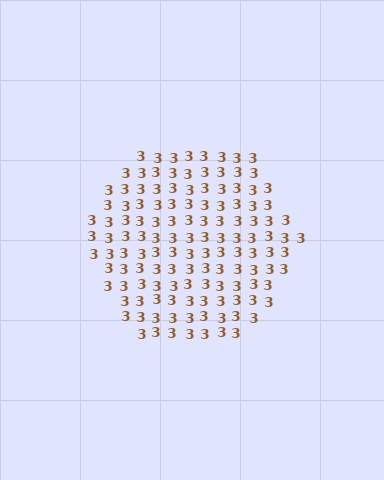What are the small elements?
The small elements are digit 3's.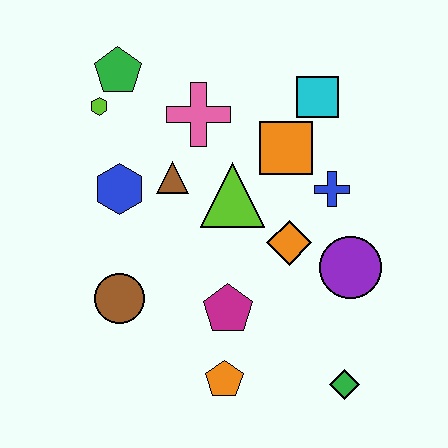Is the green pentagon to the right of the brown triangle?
No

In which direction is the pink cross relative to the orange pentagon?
The pink cross is above the orange pentagon.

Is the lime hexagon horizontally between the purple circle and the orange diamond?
No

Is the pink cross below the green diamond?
No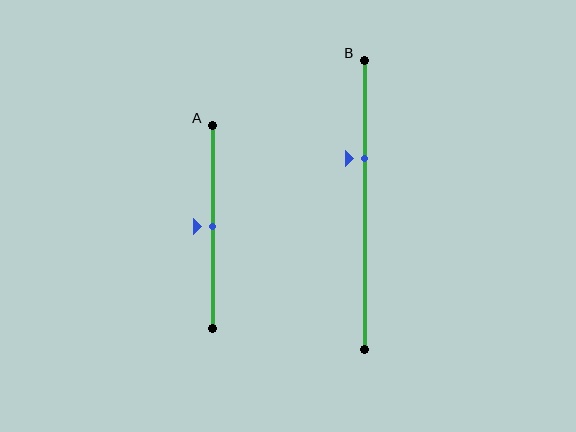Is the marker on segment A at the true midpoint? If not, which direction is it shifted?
Yes, the marker on segment A is at the true midpoint.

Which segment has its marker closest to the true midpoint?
Segment A has its marker closest to the true midpoint.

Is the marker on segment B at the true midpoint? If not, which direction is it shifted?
No, the marker on segment B is shifted upward by about 16% of the segment length.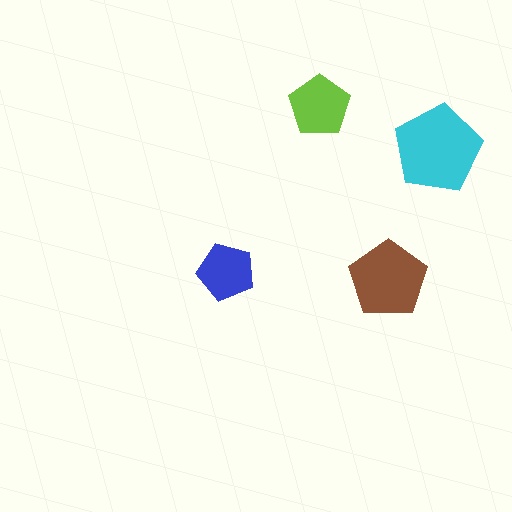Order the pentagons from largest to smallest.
the cyan one, the brown one, the lime one, the blue one.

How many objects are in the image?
There are 4 objects in the image.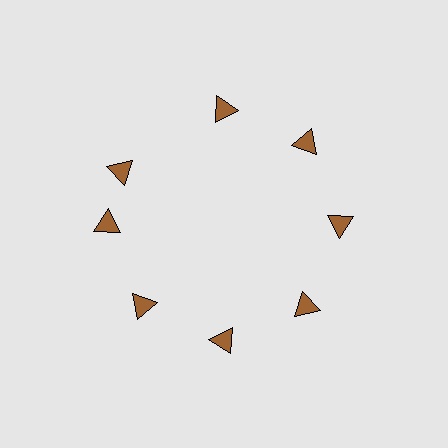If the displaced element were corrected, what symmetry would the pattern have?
It would have 8-fold rotational symmetry — the pattern would map onto itself every 45 degrees.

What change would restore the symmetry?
The symmetry would be restored by rotating it back into even spacing with its neighbors so that all 8 triangles sit at equal angles and equal distance from the center.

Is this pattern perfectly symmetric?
No. The 8 brown triangles are arranged in a ring, but one element near the 10 o'clock position is rotated out of alignment along the ring, breaking the 8-fold rotational symmetry.